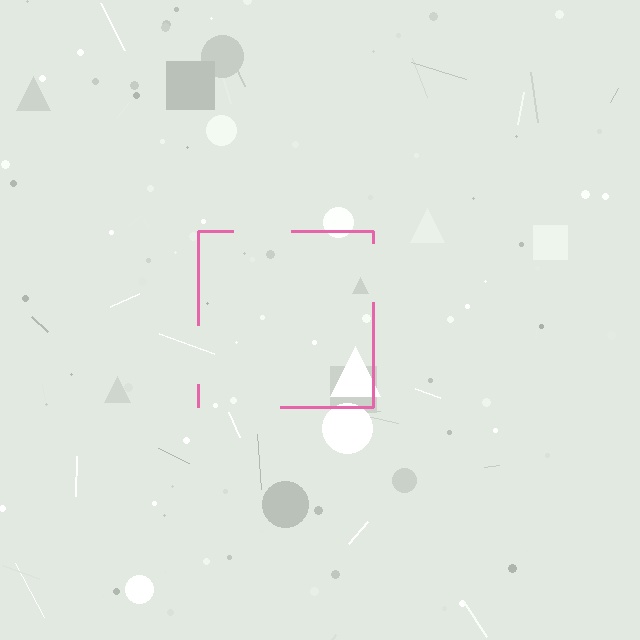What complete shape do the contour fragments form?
The contour fragments form a square.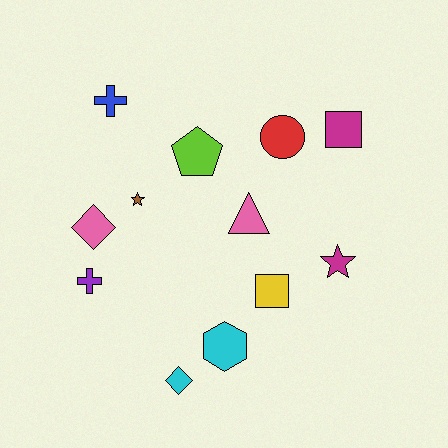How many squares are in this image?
There are 2 squares.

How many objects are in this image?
There are 12 objects.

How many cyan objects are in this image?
There are 2 cyan objects.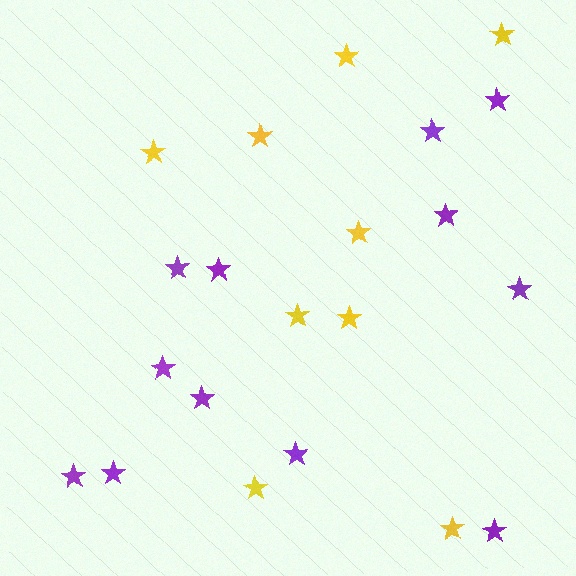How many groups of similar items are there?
There are 2 groups: one group of purple stars (12) and one group of yellow stars (9).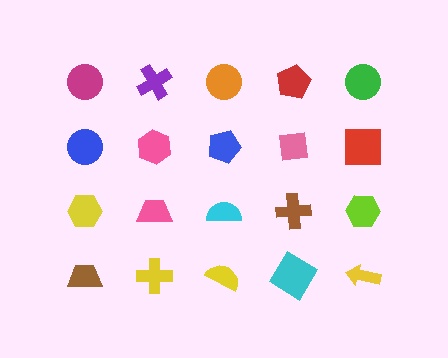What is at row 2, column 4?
A pink square.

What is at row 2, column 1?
A blue circle.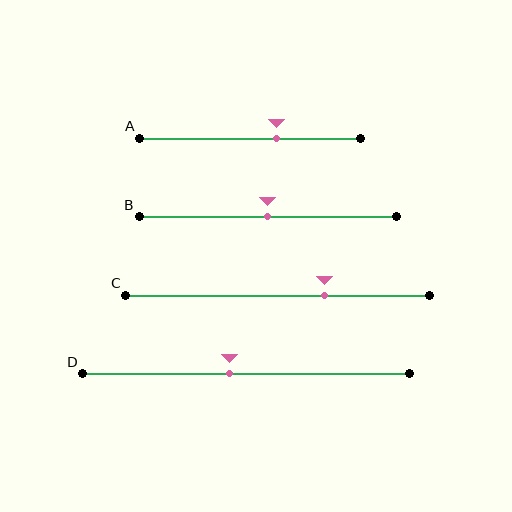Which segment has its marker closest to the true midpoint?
Segment B has its marker closest to the true midpoint.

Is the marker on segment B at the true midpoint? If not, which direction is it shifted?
Yes, the marker on segment B is at the true midpoint.